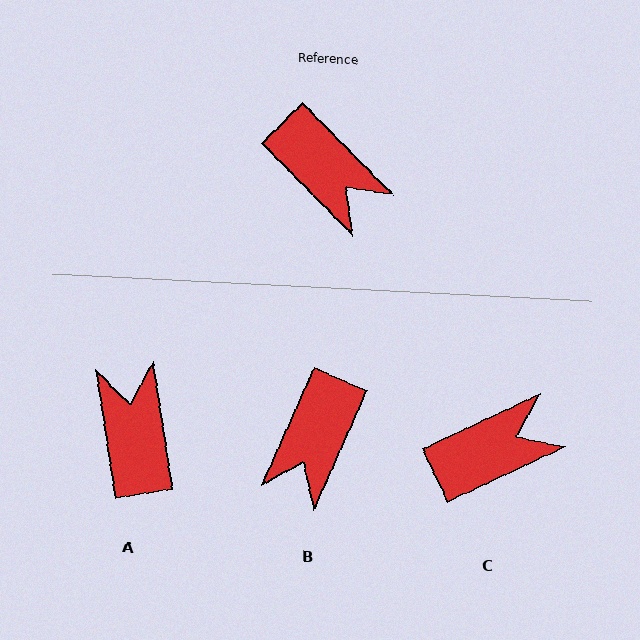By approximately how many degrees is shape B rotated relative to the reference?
Approximately 69 degrees clockwise.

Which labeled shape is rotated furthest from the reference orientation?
A, about 144 degrees away.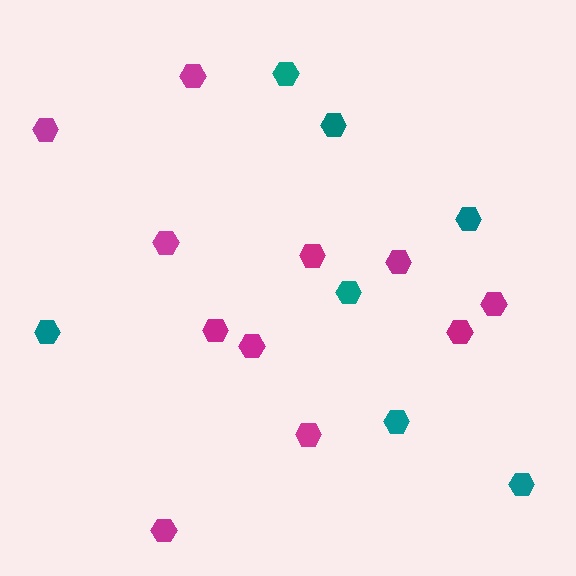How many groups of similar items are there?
There are 2 groups: one group of teal hexagons (7) and one group of magenta hexagons (11).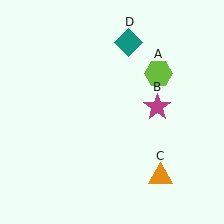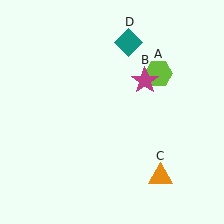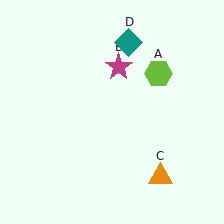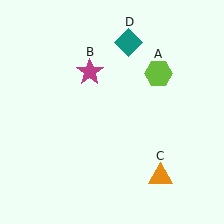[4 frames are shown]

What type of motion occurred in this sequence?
The magenta star (object B) rotated counterclockwise around the center of the scene.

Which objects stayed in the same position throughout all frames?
Lime hexagon (object A) and orange triangle (object C) and teal diamond (object D) remained stationary.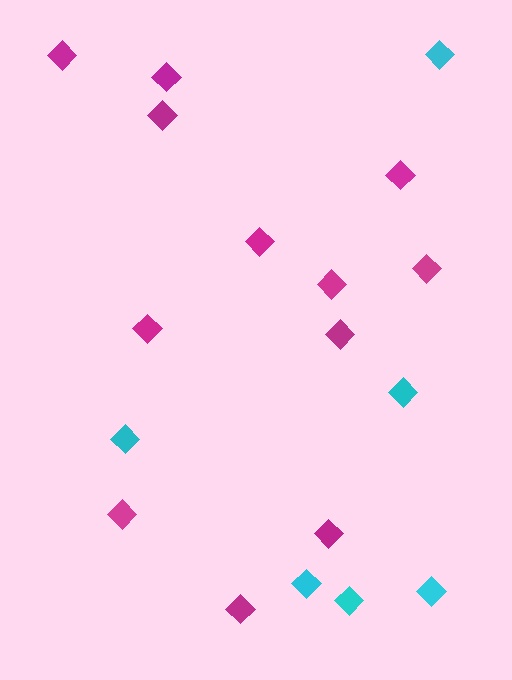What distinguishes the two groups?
There are 2 groups: one group of magenta diamonds (12) and one group of cyan diamonds (6).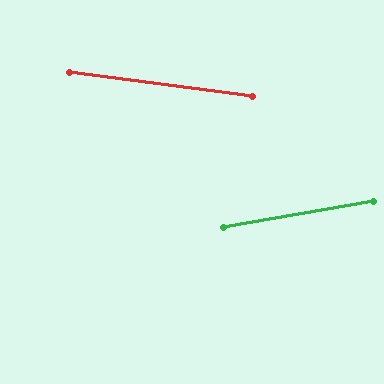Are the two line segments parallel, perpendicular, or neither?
Neither parallel nor perpendicular — they differ by about 17°.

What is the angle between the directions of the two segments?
Approximately 17 degrees.